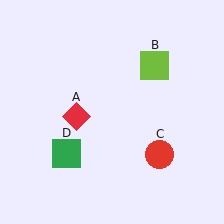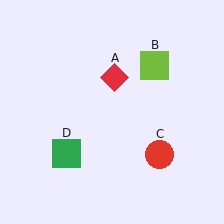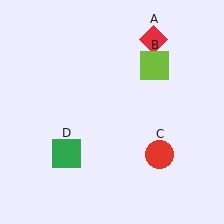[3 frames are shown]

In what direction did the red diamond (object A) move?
The red diamond (object A) moved up and to the right.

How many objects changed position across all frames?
1 object changed position: red diamond (object A).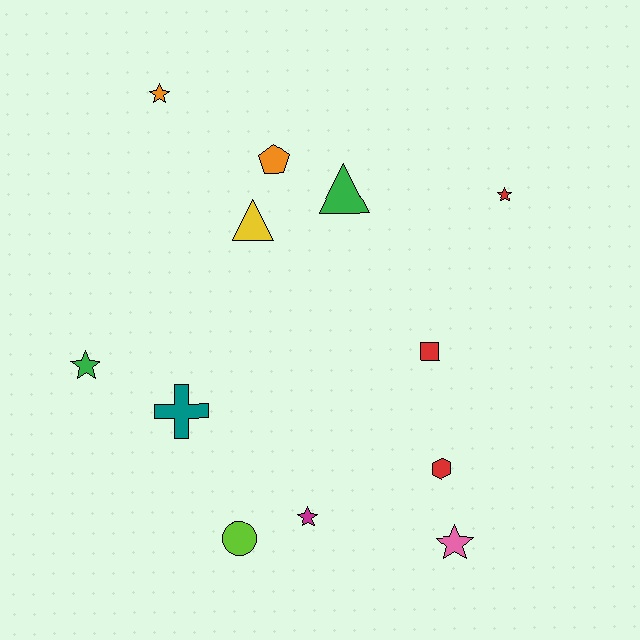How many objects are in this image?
There are 12 objects.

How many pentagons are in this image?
There is 1 pentagon.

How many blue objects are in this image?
There are no blue objects.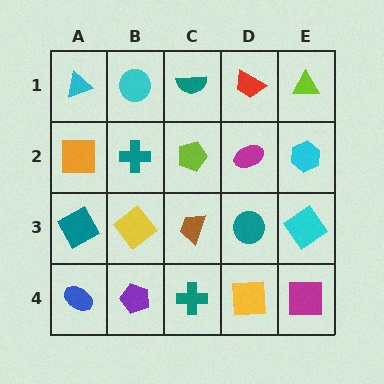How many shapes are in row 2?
5 shapes.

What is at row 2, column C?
A lime pentagon.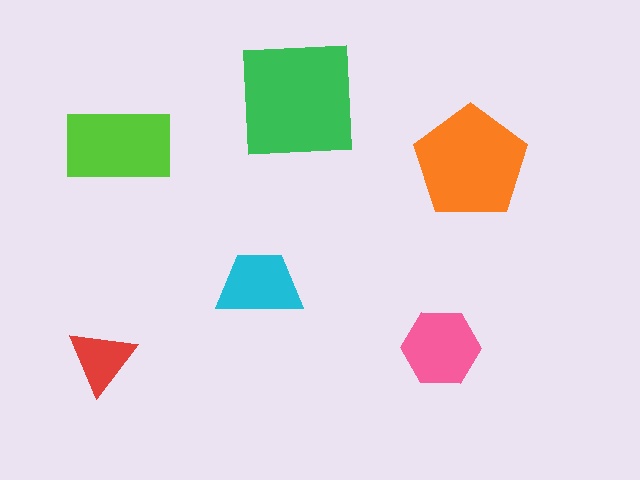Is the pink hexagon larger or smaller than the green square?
Smaller.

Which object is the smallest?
The red triangle.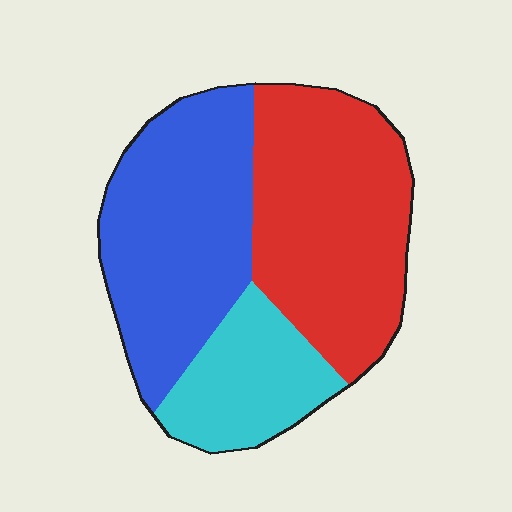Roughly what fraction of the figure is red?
Red covers about 40% of the figure.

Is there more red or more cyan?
Red.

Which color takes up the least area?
Cyan, at roughly 20%.